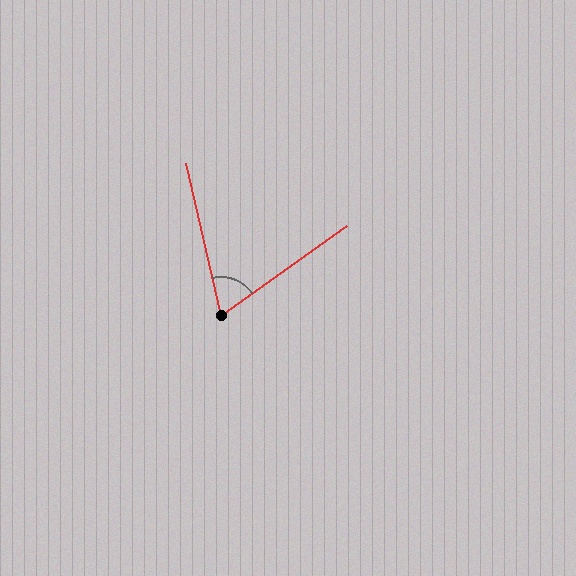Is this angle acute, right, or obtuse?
It is acute.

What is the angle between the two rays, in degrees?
Approximately 68 degrees.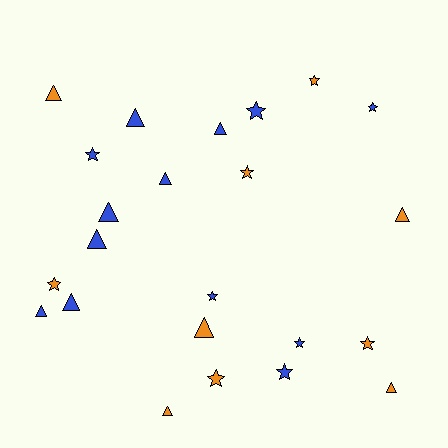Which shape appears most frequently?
Triangle, with 12 objects.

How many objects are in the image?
There are 23 objects.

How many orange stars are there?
There are 5 orange stars.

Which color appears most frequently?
Blue, with 13 objects.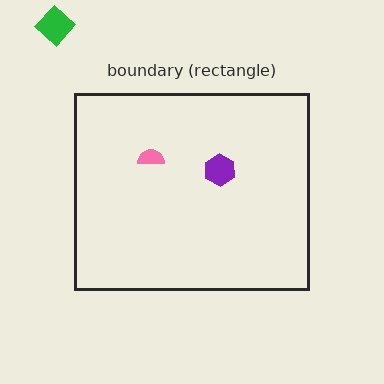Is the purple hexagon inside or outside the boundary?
Inside.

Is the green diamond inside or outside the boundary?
Outside.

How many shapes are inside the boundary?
2 inside, 1 outside.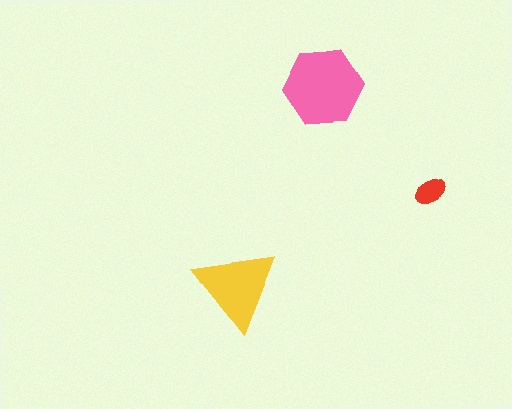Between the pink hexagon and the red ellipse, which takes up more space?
The pink hexagon.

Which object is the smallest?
The red ellipse.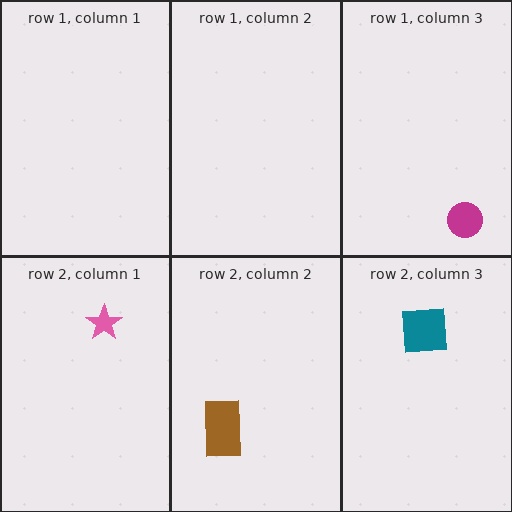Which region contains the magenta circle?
The row 1, column 3 region.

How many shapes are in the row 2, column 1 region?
1.